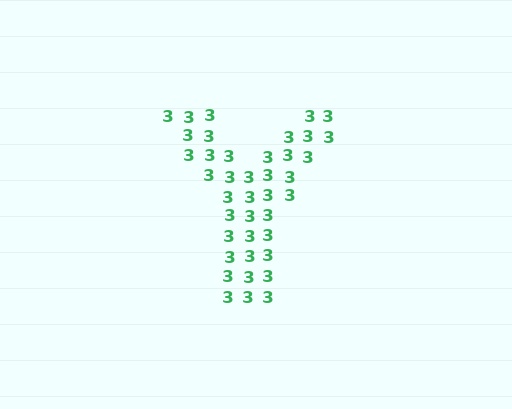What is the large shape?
The large shape is the letter Y.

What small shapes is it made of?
It is made of small digit 3's.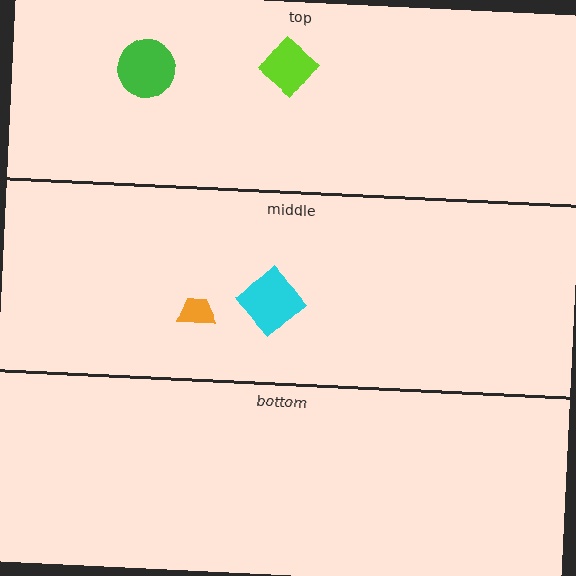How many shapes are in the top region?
2.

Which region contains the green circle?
The top region.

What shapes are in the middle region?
The cyan diamond, the orange trapezoid.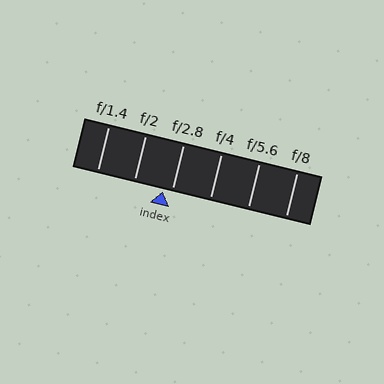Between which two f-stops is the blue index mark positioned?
The index mark is between f/2 and f/2.8.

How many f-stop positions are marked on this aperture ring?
There are 6 f-stop positions marked.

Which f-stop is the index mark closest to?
The index mark is closest to f/2.8.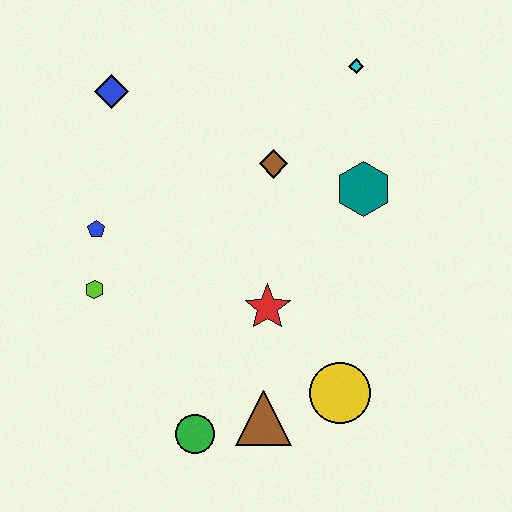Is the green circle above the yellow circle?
No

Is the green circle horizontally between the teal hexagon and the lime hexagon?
Yes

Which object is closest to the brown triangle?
The green circle is closest to the brown triangle.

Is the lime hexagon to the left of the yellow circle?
Yes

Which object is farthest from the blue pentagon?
The cyan diamond is farthest from the blue pentagon.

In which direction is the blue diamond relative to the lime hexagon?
The blue diamond is above the lime hexagon.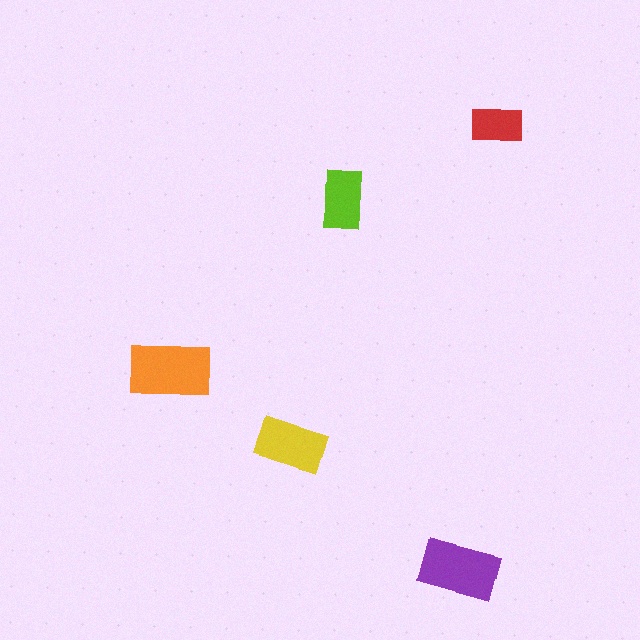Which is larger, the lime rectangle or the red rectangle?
The lime one.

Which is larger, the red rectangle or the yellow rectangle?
The yellow one.